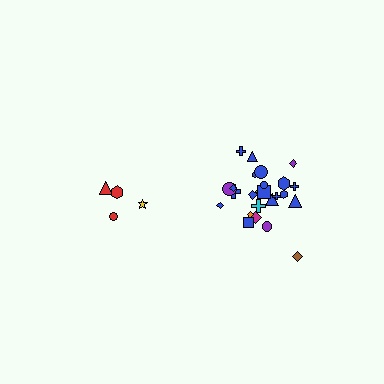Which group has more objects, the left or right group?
The right group.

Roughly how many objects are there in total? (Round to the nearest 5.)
Roughly 30 objects in total.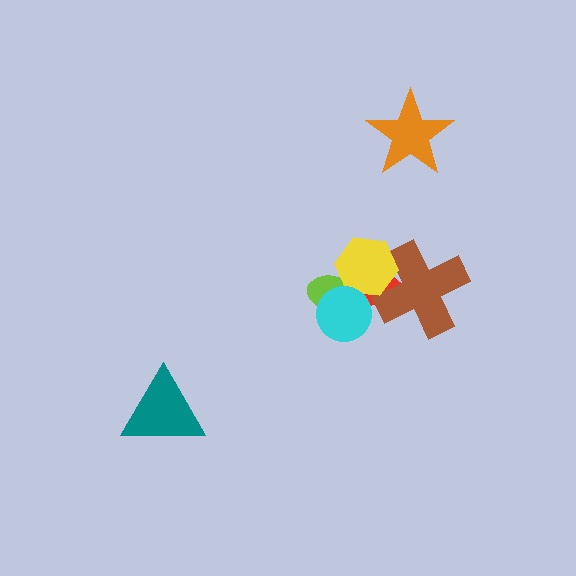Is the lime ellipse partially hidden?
Yes, it is partially covered by another shape.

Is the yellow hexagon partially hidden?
Yes, it is partially covered by another shape.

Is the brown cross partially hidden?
Yes, it is partially covered by another shape.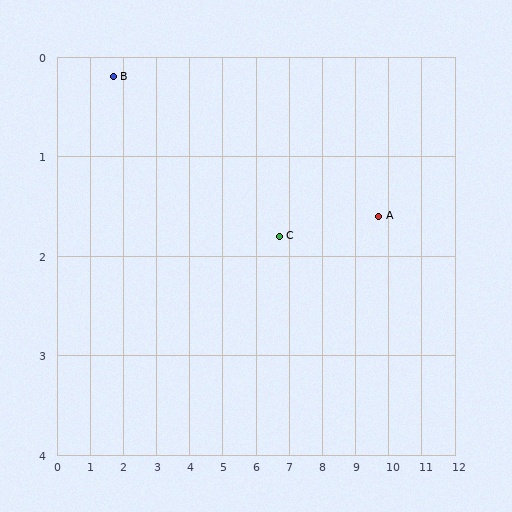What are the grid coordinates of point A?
Point A is at approximately (9.7, 1.6).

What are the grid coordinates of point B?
Point B is at approximately (1.7, 0.2).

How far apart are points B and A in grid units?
Points B and A are about 8.1 grid units apart.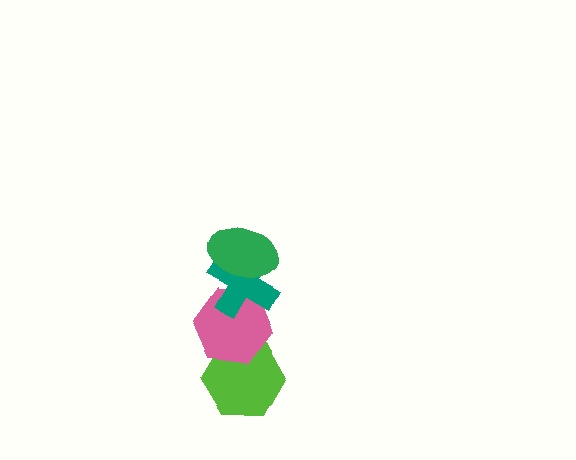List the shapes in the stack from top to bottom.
From top to bottom: the green ellipse, the teal cross, the pink hexagon, the lime hexagon.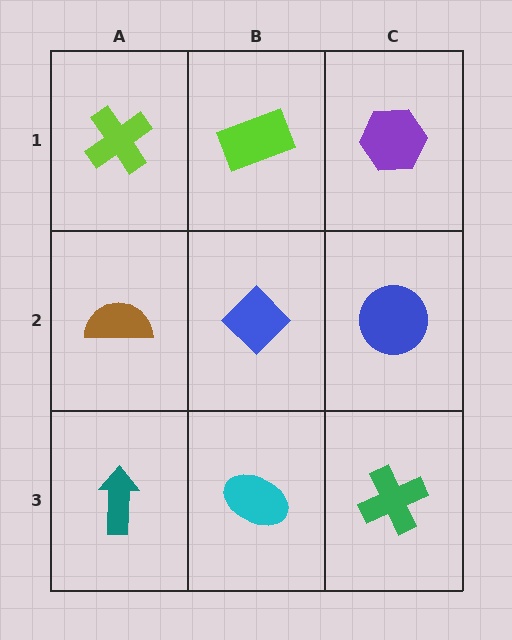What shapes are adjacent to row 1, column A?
A brown semicircle (row 2, column A), a lime rectangle (row 1, column B).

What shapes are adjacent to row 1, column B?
A blue diamond (row 2, column B), a lime cross (row 1, column A), a purple hexagon (row 1, column C).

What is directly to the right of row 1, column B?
A purple hexagon.